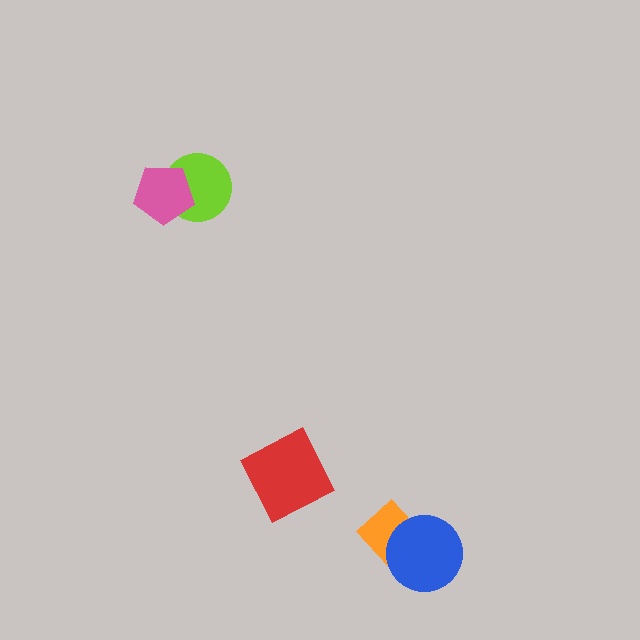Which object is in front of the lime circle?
The pink pentagon is in front of the lime circle.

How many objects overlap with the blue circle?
1 object overlaps with the blue circle.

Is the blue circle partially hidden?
No, no other shape covers it.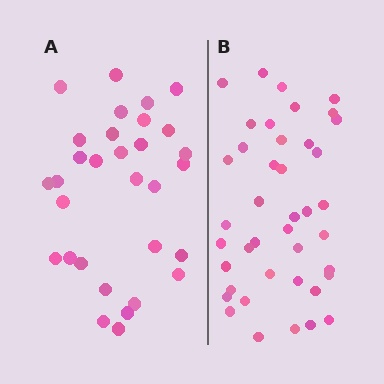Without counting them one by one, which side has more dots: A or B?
Region B (the right region) has more dots.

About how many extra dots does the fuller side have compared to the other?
Region B has roughly 10 or so more dots than region A.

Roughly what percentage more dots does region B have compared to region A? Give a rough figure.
About 30% more.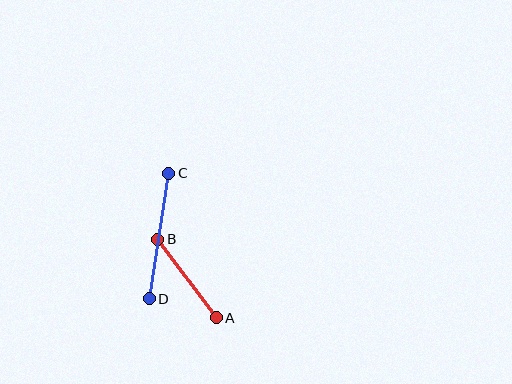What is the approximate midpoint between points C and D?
The midpoint is at approximately (159, 236) pixels.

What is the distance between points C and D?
The distance is approximately 127 pixels.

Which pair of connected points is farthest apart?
Points C and D are farthest apart.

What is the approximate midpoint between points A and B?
The midpoint is at approximately (187, 279) pixels.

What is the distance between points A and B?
The distance is approximately 98 pixels.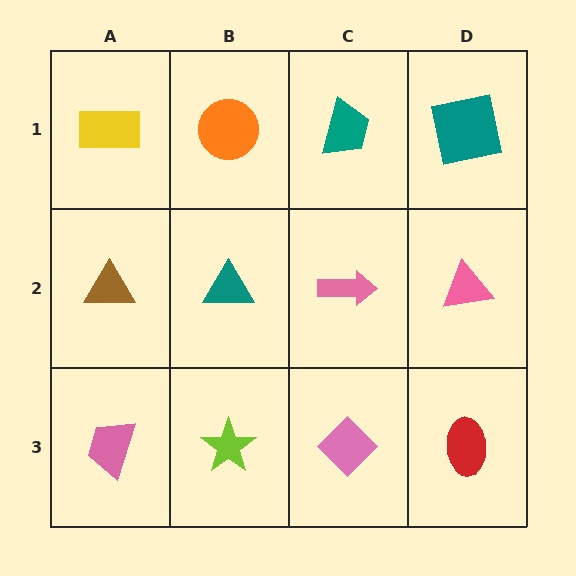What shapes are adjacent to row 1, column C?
A pink arrow (row 2, column C), an orange circle (row 1, column B), a teal square (row 1, column D).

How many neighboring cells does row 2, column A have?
3.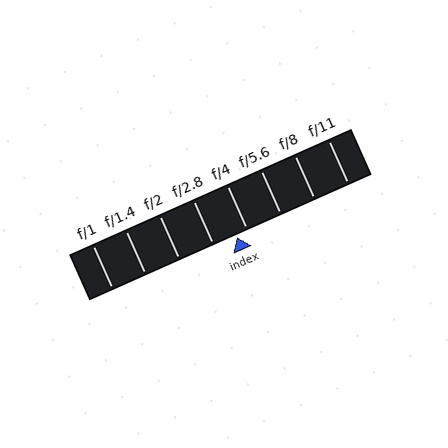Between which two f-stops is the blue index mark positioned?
The index mark is between f/2.8 and f/4.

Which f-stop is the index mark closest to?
The index mark is closest to f/4.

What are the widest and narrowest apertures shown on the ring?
The widest aperture shown is f/1 and the narrowest is f/11.